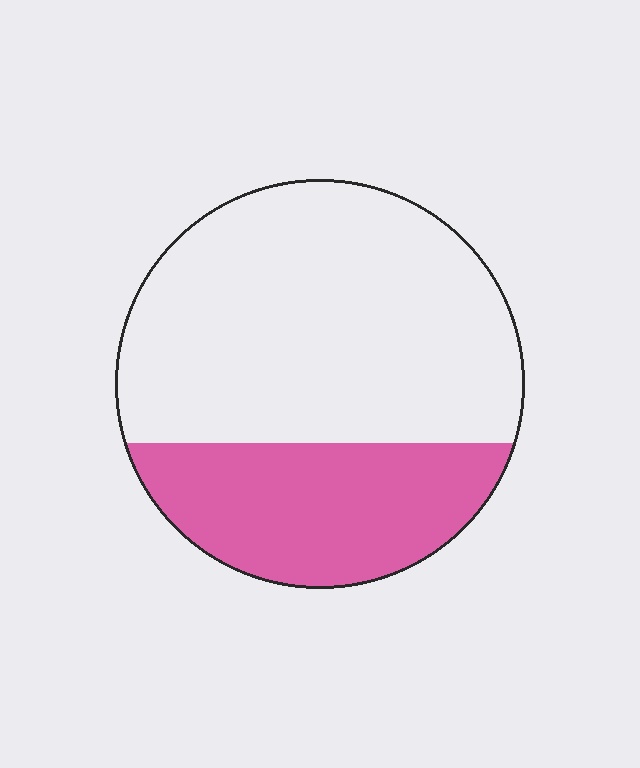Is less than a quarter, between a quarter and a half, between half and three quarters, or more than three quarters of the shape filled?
Between a quarter and a half.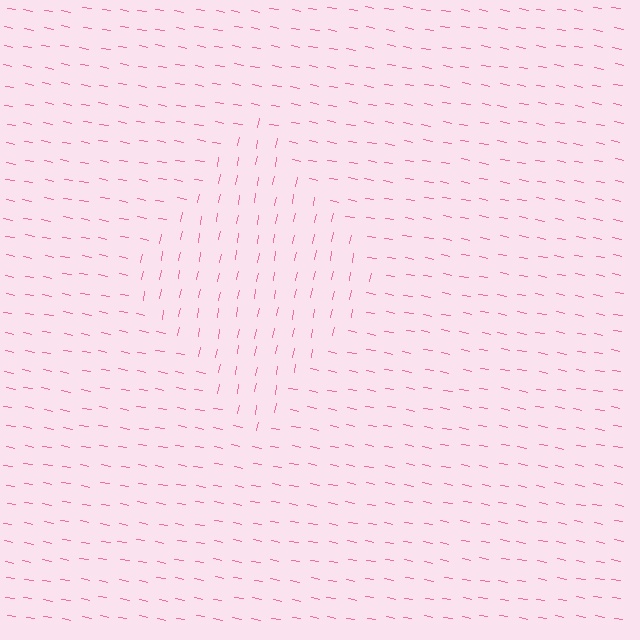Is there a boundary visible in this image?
Yes, there is a texture boundary formed by a change in line orientation.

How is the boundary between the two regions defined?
The boundary is defined purely by a change in line orientation (approximately 90 degrees difference). All lines are the same color and thickness.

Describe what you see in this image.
The image is filled with small pink line segments. A diamond region in the image has lines oriented differently from the surrounding lines, creating a visible texture boundary.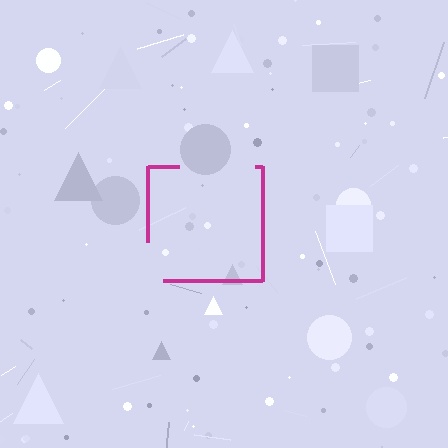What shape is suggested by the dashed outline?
The dashed outline suggests a square.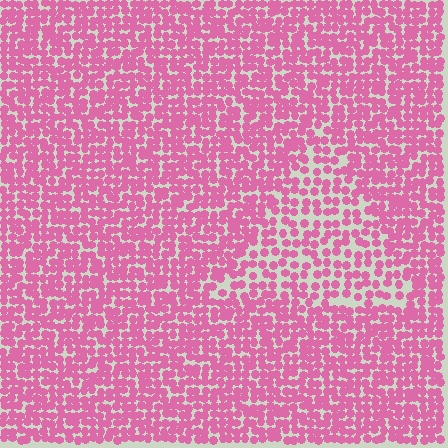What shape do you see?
I see a triangle.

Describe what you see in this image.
The image contains small pink elements arranged at two different densities. A triangle-shaped region is visible where the elements are less densely packed than the surrounding area.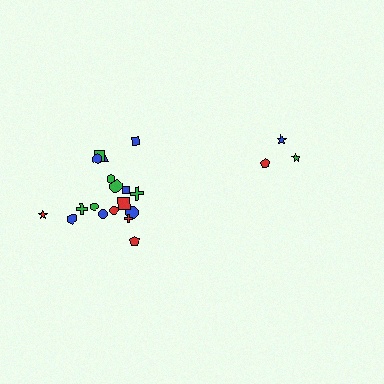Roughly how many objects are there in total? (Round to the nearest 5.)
Roughly 20 objects in total.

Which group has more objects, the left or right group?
The left group.